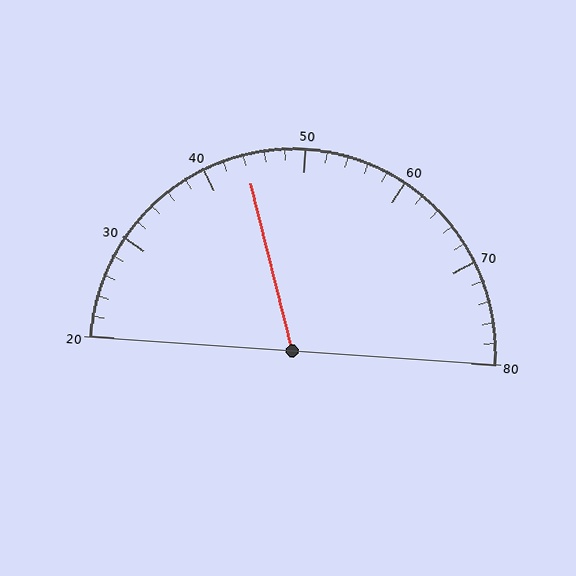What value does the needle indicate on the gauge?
The needle indicates approximately 44.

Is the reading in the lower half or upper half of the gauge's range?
The reading is in the lower half of the range (20 to 80).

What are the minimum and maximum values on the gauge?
The gauge ranges from 20 to 80.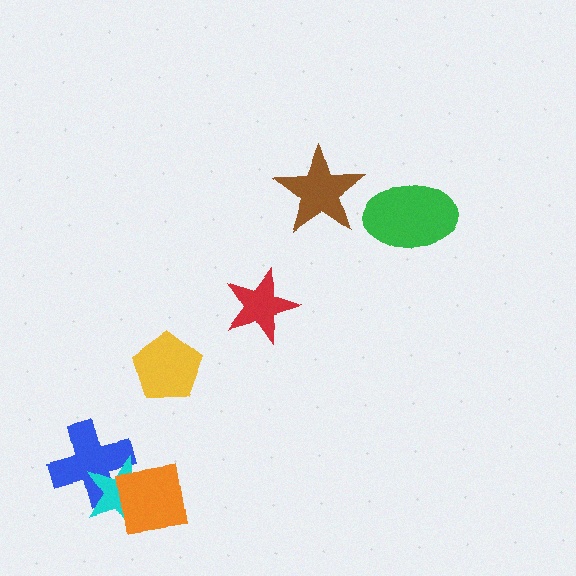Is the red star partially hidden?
No, no other shape covers it.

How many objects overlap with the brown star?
0 objects overlap with the brown star.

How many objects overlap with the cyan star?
2 objects overlap with the cyan star.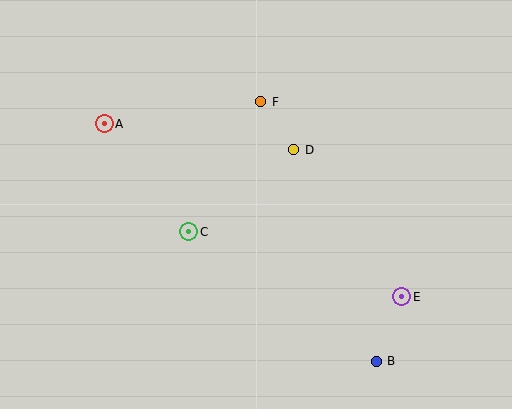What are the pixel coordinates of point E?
Point E is at (401, 297).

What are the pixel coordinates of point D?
Point D is at (294, 150).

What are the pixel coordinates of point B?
Point B is at (376, 361).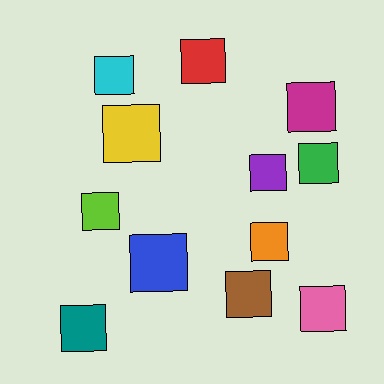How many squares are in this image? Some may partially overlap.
There are 12 squares.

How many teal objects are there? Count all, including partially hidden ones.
There is 1 teal object.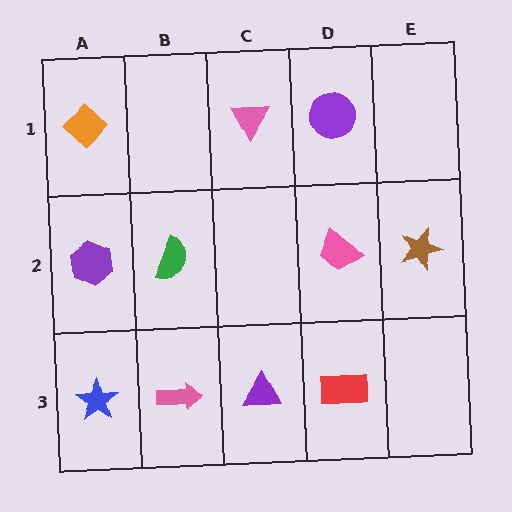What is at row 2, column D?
A pink trapezoid.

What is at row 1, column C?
A pink triangle.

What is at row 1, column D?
A purple circle.